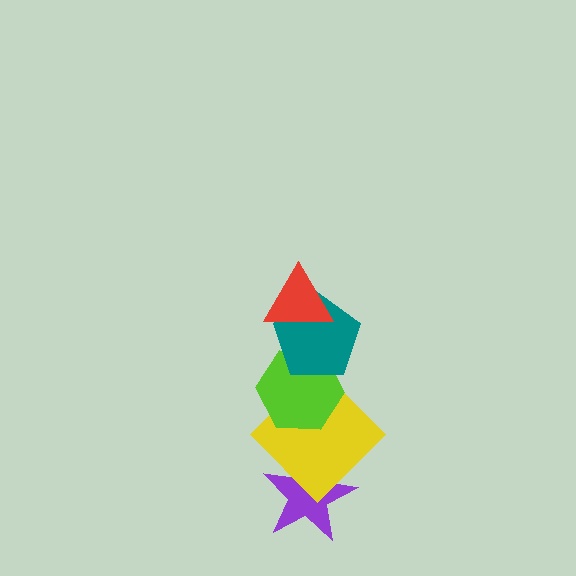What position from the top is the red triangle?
The red triangle is 1st from the top.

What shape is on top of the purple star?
The yellow diamond is on top of the purple star.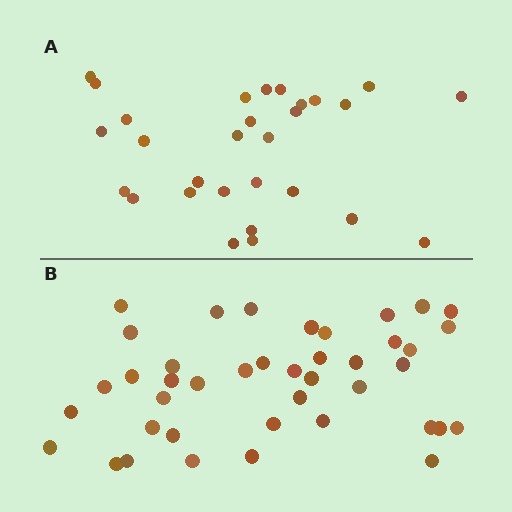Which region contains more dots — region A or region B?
Region B (the bottom region) has more dots.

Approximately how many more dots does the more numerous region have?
Region B has roughly 12 or so more dots than region A.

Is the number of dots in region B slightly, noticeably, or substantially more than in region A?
Region B has noticeably more, but not dramatically so. The ratio is roughly 1.4 to 1.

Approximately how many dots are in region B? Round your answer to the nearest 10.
About 40 dots. (The exact count is 41, which rounds to 40.)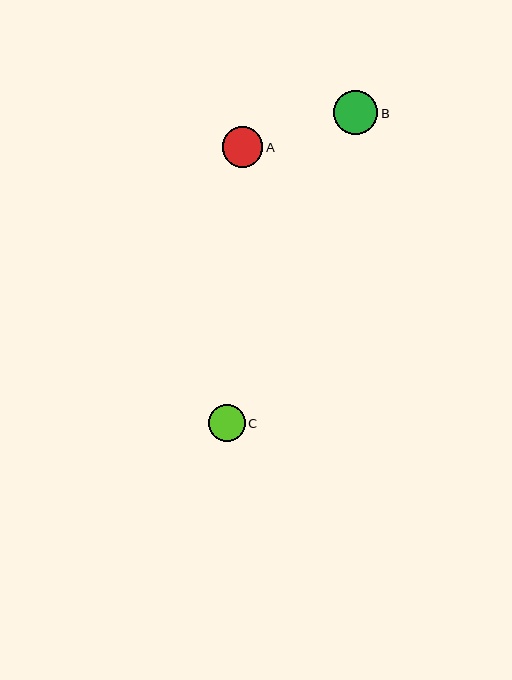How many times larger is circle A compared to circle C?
Circle A is approximately 1.1 times the size of circle C.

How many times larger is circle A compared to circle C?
Circle A is approximately 1.1 times the size of circle C.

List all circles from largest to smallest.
From largest to smallest: B, A, C.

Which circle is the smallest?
Circle C is the smallest with a size of approximately 37 pixels.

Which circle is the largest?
Circle B is the largest with a size of approximately 44 pixels.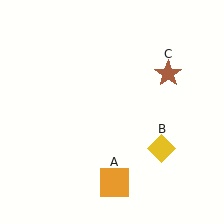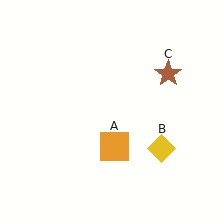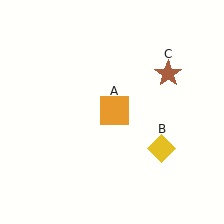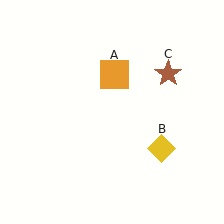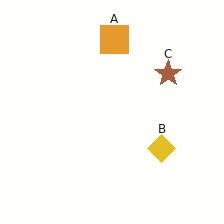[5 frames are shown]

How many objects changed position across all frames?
1 object changed position: orange square (object A).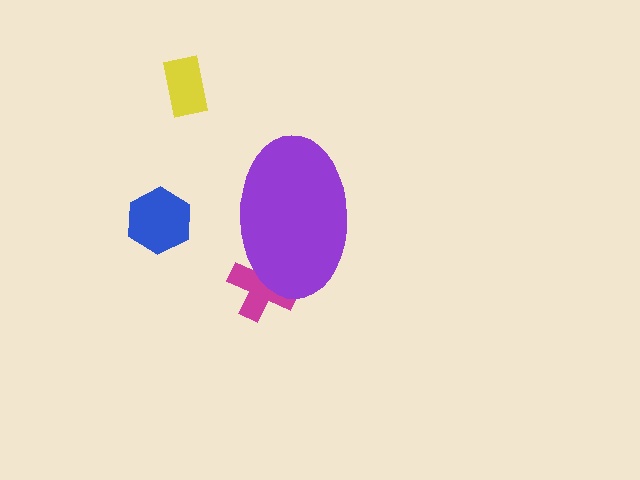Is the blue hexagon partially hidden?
No, the blue hexagon is fully visible.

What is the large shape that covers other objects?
A purple ellipse.